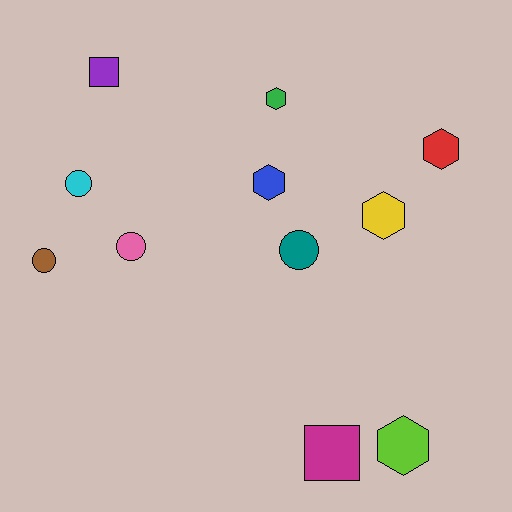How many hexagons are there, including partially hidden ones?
There are 5 hexagons.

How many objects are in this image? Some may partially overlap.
There are 11 objects.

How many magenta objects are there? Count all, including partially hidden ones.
There is 1 magenta object.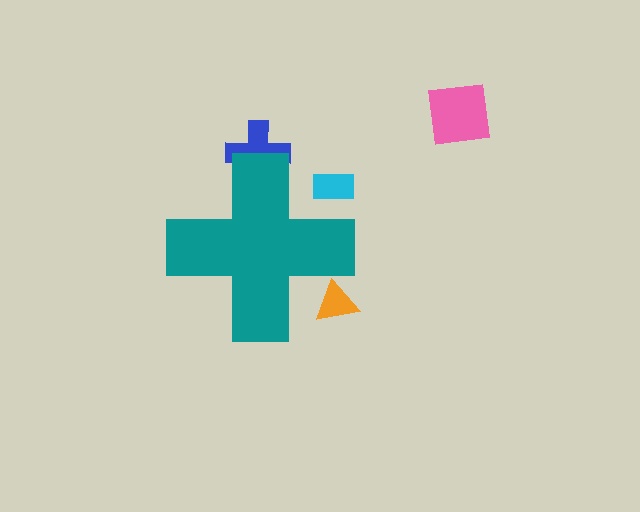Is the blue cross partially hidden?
Yes, the blue cross is partially hidden behind the teal cross.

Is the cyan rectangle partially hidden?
Yes, the cyan rectangle is partially hidden behind the teal cross.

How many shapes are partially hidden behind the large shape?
3 shapes are partially hidden.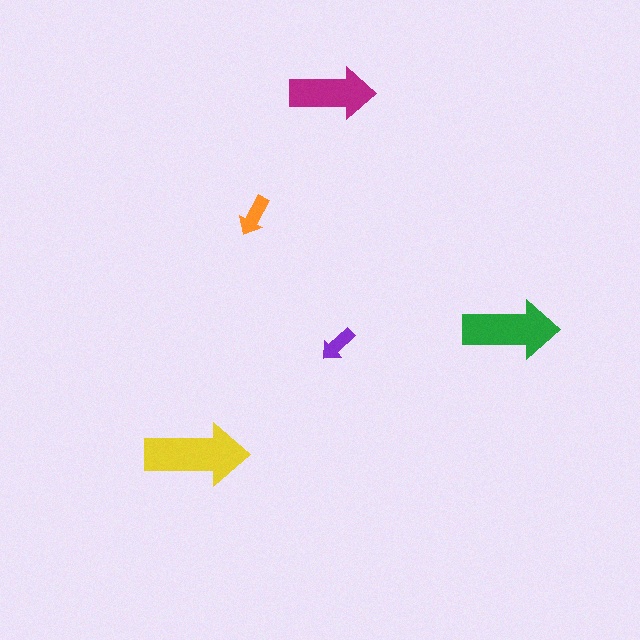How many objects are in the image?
There are 5 objects in the image.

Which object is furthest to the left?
The yellow arrow is leftmost.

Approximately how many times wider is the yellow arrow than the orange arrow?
About 2.5 times wider.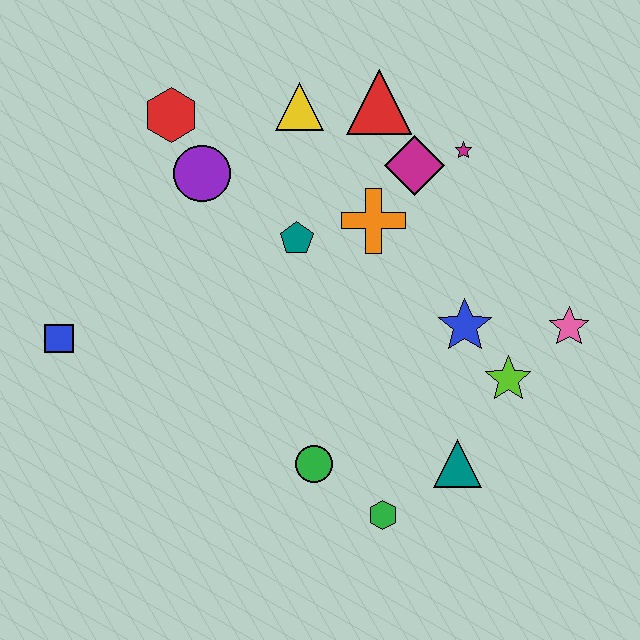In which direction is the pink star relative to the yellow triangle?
The pink star is to the right of the yellow triangle.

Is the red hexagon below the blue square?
No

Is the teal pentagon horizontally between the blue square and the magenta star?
Yes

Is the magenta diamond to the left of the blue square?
No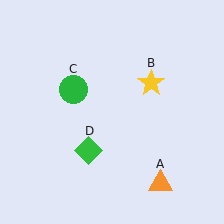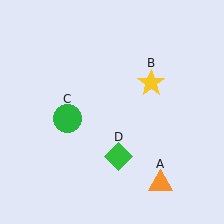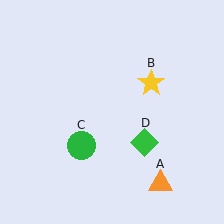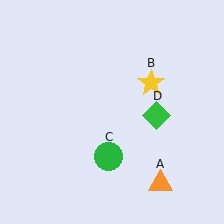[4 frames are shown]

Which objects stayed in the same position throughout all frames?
Orange triangle (object A) and yellow star (object B) remained stationary.